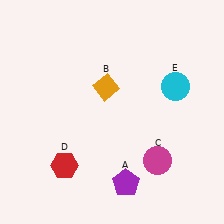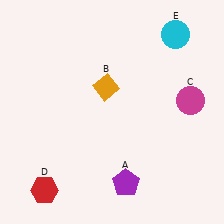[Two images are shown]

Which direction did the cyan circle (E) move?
The cyan circle (E) moved up.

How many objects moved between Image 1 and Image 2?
3 objects moved between the two images.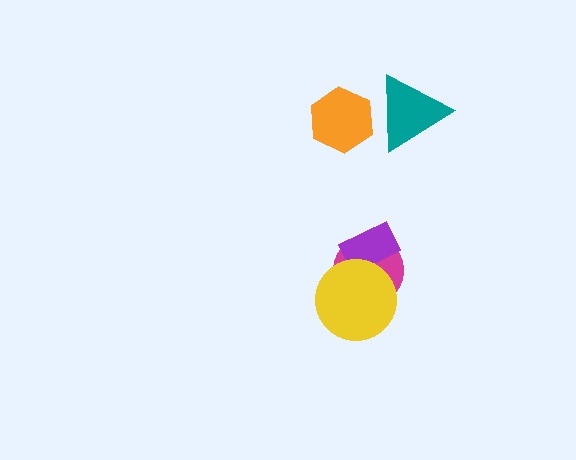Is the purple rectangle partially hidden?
Yes, it is partially covered by another shape.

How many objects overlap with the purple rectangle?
2 objects overlap with the purple rectangle.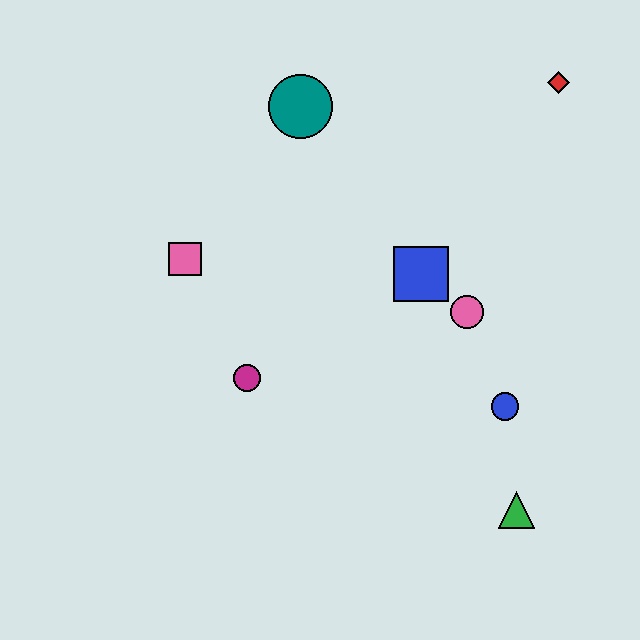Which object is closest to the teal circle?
The pink square is closest to the teal circle.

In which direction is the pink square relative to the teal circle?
The pink square is below the teal circle.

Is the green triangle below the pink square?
Yes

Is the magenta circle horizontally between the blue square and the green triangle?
No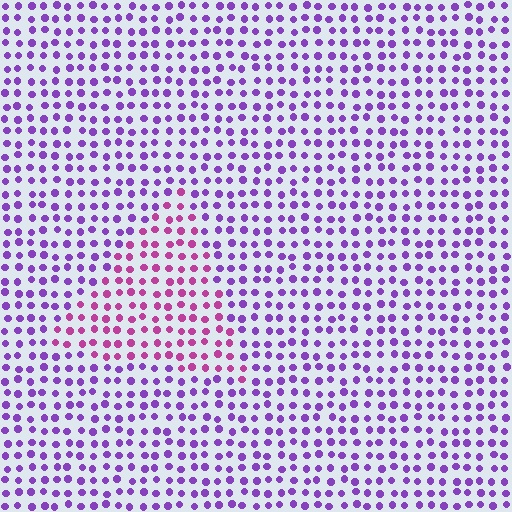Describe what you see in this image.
The image is filled with small purple elements in a uniform arrangement. A triangle-shaped region is visible where the elements are tinted to a slightly different hue, forming a subtle color boundary.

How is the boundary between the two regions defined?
The boundary is defined purely by a slight shift in hue (about 42 degrees). Spacing, size, and orientation are identical on both sides.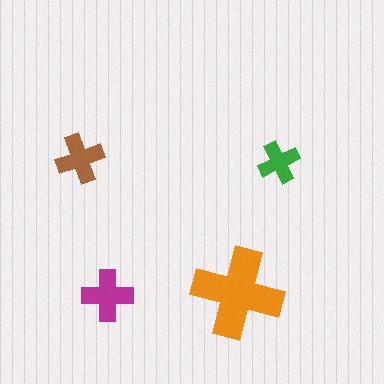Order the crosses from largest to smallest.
the orange one, the magenta one, the brown one, the green one.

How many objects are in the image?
There are 4 objects in the image.